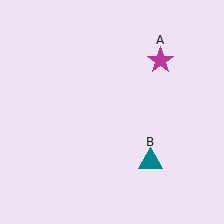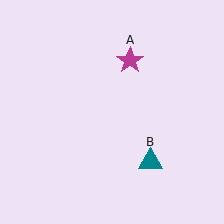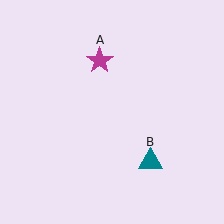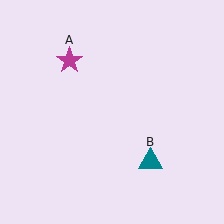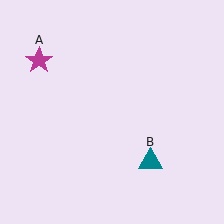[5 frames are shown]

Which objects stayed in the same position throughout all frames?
Teal triangle (object B) remained stationary.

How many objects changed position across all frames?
1 object changed position: magenta star (object A).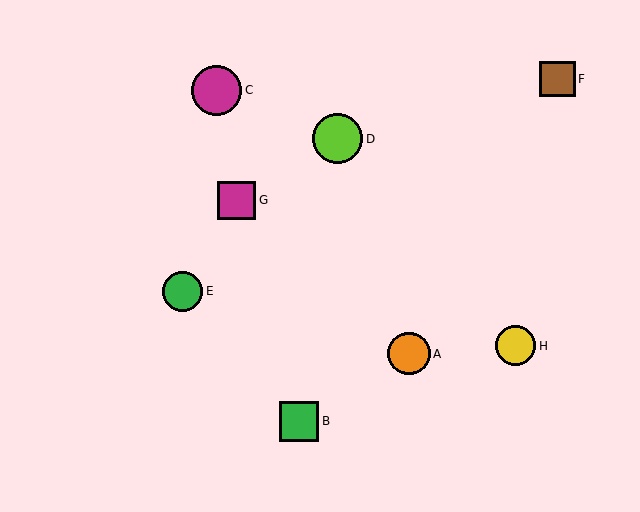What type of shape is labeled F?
Shape F is a brown square.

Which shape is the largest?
The lime circle (labeled D) is the largest.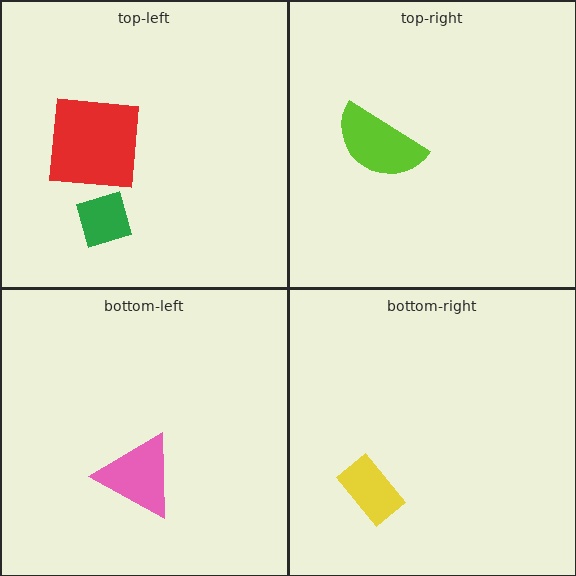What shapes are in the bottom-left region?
The pink triangle.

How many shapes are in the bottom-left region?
1.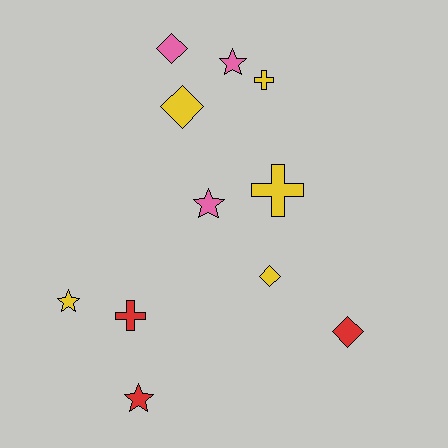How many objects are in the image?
There are 11 objects.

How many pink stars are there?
There are 2 pink stars.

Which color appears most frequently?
Yellow, with 5 objects.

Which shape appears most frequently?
Diamond, with 4 objects.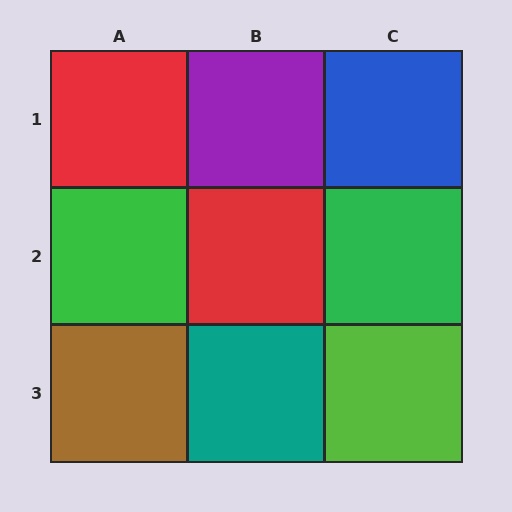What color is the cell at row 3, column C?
Lime.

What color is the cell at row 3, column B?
Teal.